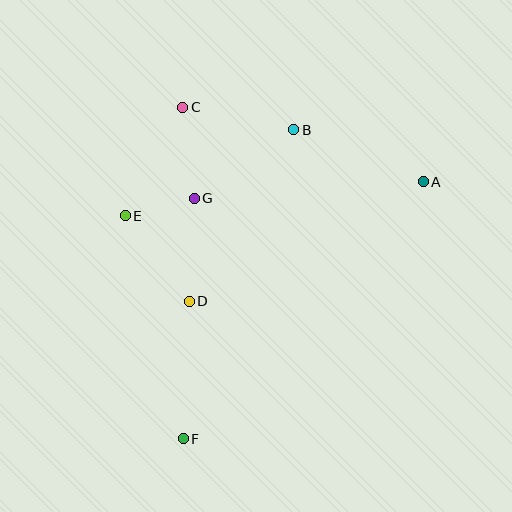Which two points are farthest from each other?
Points A and F are farthest from each other.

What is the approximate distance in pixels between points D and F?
The distance between D and F is approximately 138 pixels.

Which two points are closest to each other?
Points E and G are closest to each other.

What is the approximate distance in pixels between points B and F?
The distance between B and F is approximately 328 pixels.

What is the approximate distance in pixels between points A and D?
The distance between A and D is approximately 263 pixels.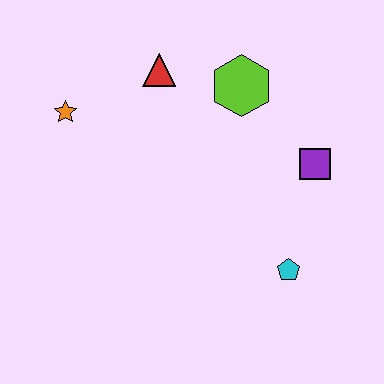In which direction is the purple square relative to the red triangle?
The purple square is to the right of the red triangle.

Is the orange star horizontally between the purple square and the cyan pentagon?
No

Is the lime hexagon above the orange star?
Yes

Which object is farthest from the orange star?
The cyan pentagon is farthest from the orange star.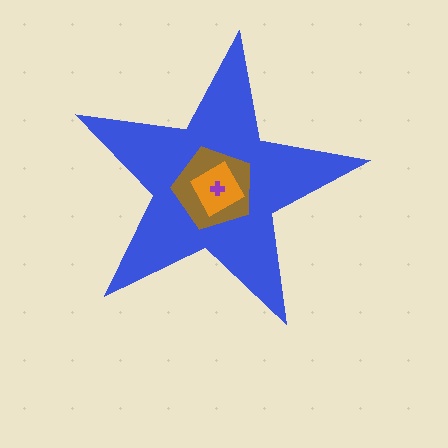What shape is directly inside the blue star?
The brown pentagon.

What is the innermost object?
The purple cross.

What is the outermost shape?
The blue star.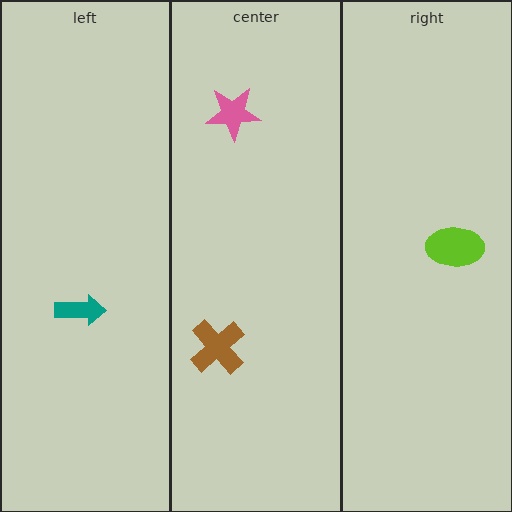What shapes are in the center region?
The pink star, the brown cross.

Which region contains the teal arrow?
The left region.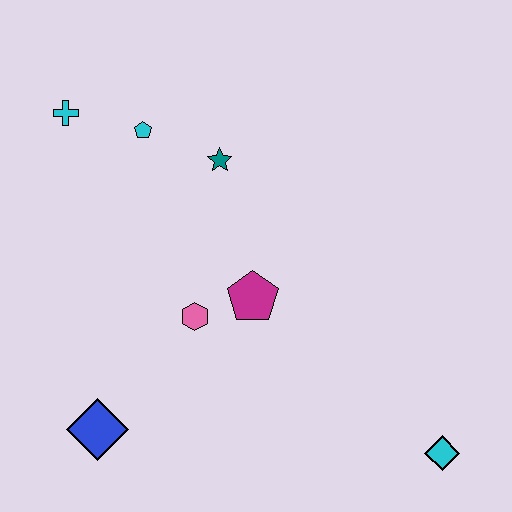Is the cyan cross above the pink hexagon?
Yes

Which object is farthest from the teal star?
The cyan diamond is farthest from the teal star.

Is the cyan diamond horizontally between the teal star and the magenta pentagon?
No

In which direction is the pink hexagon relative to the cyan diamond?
The pink hexagon is to the left of the cyan diamond.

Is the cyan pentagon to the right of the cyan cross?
Yes